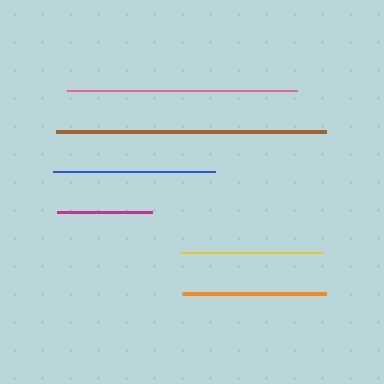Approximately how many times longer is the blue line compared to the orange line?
The blue line is approximately 1.1 times the length of the orange line.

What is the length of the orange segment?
The orange segment is approximately 143 pixels long.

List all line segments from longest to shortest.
From longest to shortest: brown, pink, blue, orange, yellow, magenta.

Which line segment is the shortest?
The magenta line is the shortest at approximately 95 pixels.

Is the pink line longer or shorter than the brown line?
The brown line is longer than the pink line.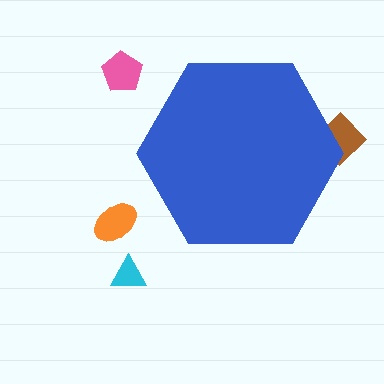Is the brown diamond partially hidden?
Yes, the brown diamond is partially hidden behind the blue hexagon.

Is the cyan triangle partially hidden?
No, the cyan triangle is fully visible.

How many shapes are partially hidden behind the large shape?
1 shape is partially hidden.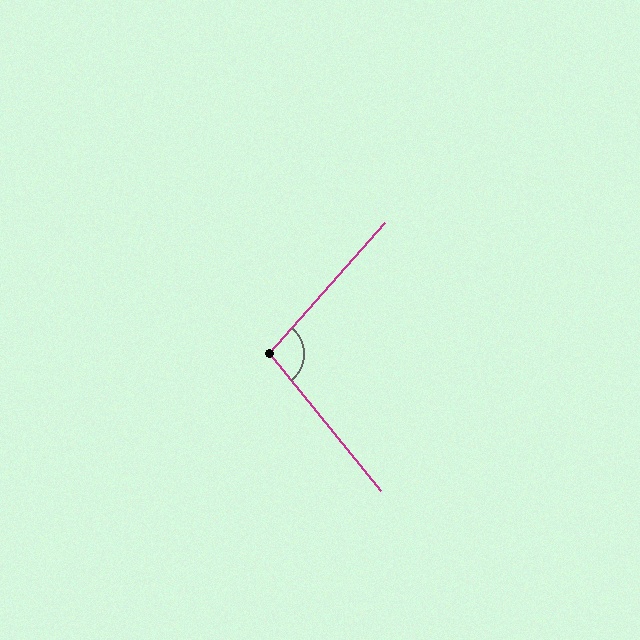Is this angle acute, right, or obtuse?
It is obtuse.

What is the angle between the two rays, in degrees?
Approximately 100 degrees.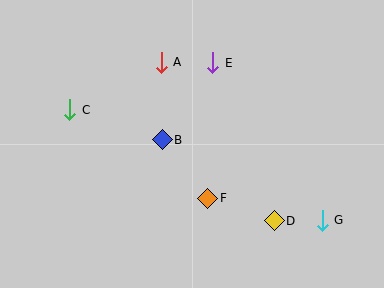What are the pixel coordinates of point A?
Point A is at (161, 62).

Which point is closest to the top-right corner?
Point E is closest to the top-right corner.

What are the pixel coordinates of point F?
Point F is at (208, 198).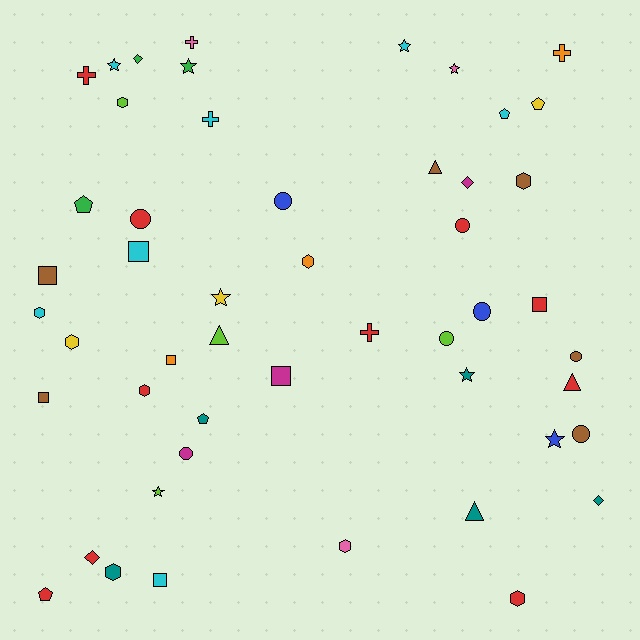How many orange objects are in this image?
There are 3 orange objects.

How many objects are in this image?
There are 50 objects.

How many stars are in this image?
There are 8 stars.